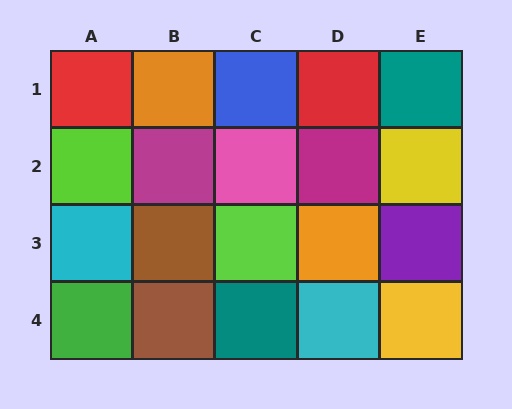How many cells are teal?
2 cells are teal.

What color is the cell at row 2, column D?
Magenta.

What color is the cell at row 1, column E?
Teal.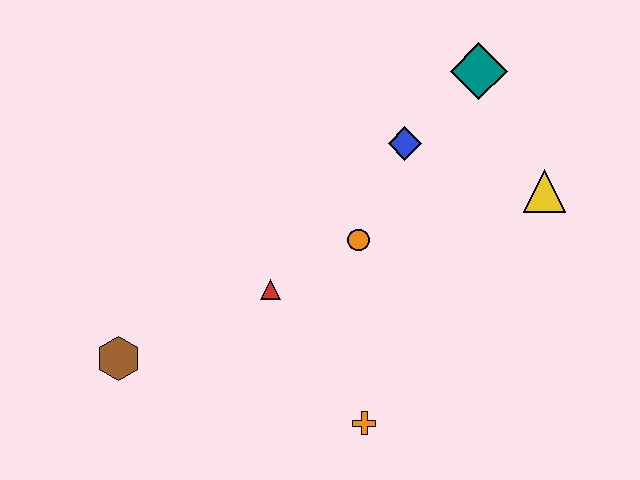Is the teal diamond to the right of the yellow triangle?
No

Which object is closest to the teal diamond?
The blue diamond is closest to the teal diamond.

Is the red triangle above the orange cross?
Yes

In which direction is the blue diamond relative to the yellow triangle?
The blue diamond is to the left of the yellow triangle.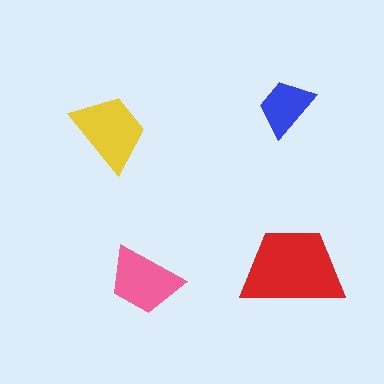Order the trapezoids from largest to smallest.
the red one, the yellow one, the pink one, the blue one.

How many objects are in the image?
There are 4 objects in the image.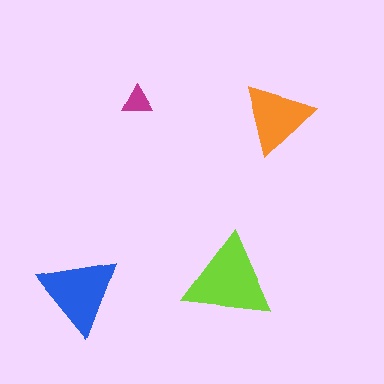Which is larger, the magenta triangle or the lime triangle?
The lime one.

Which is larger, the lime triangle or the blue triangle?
The lime one.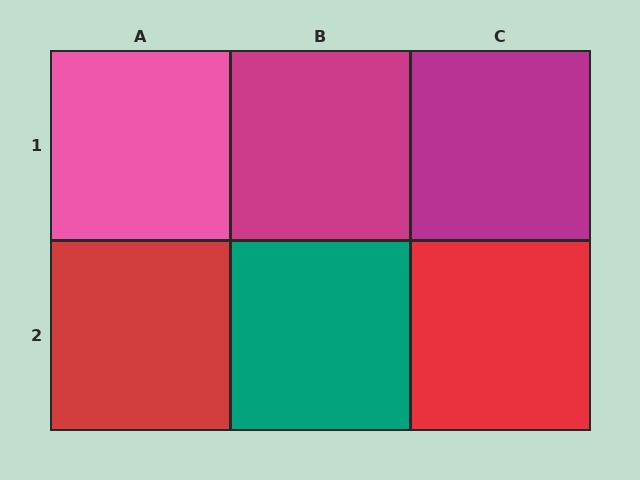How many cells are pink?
1 cell is pink.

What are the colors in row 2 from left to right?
Red, teal, red.